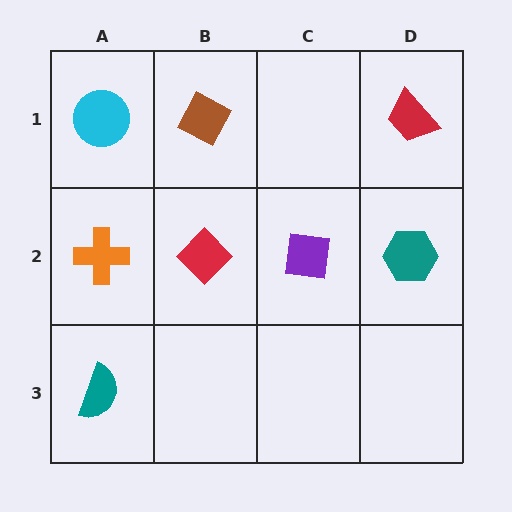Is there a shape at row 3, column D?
No, that cell is empty.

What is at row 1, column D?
A red trapezoid.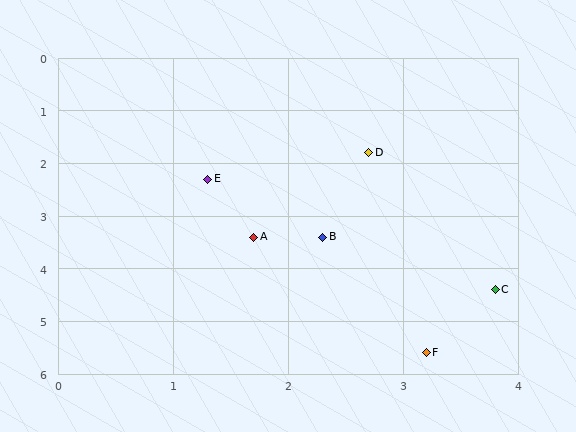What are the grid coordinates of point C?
Point C is at approximately (3.8, 4.4).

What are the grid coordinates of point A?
Point A is at approximately (1.7, 3.4).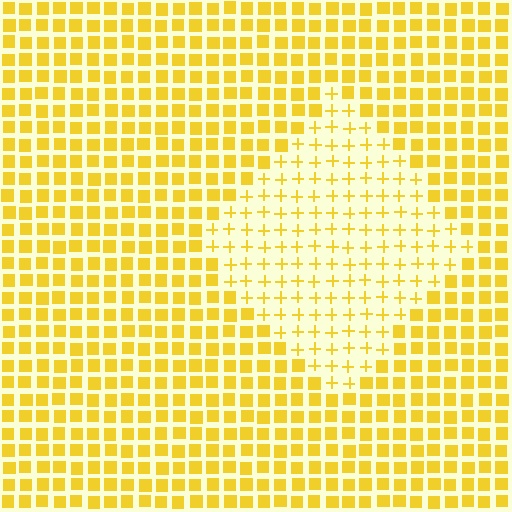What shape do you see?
I see a diamond.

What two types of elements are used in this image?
The image uses plus signs inside the diamond region and squares outside it.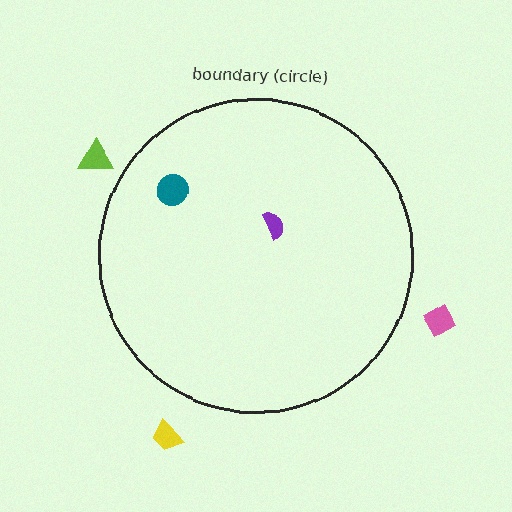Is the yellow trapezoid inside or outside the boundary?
Outside.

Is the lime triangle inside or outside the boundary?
Outside.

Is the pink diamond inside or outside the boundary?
Outside.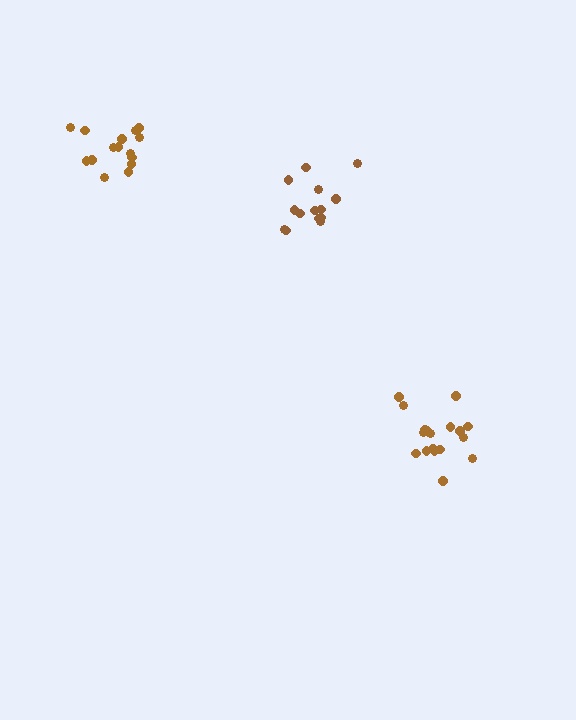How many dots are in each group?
Group 1: 15 dots, Group 2: 18 dots, Group 3: 14 dots (47 total).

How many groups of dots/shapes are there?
There are 3 groups.